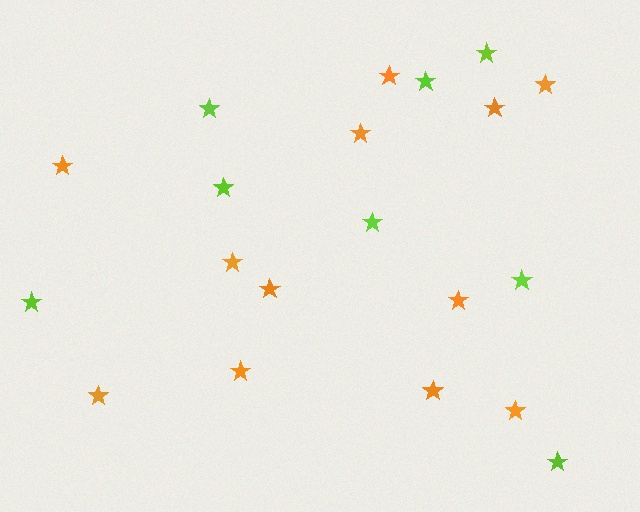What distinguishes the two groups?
There are 2 groups: one group of orange stars (12) and one group of lime stars (8).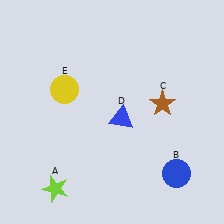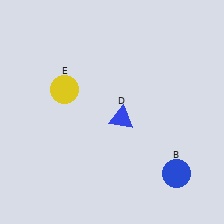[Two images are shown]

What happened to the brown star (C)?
The brown star (C) was removed in Image 2. It was in the top-right area of Image 1.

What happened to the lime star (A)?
The lime star (A) was removed in Image 2. It was in the bottom-left area of Image 1.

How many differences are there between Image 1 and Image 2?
There are 2 differences between the two images.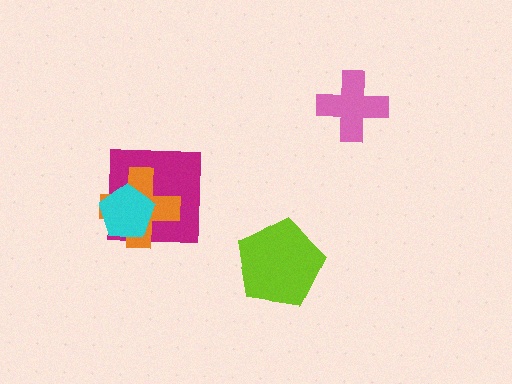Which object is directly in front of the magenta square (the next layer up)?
The orange cross is directly in front of the magenta square.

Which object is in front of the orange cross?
The cyan pentagon is in front of the orange cross.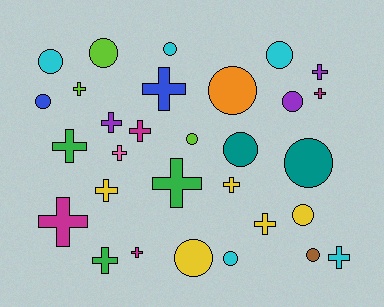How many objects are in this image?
There are 30 objects.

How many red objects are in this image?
There are no red objects.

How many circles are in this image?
There are 14 circles.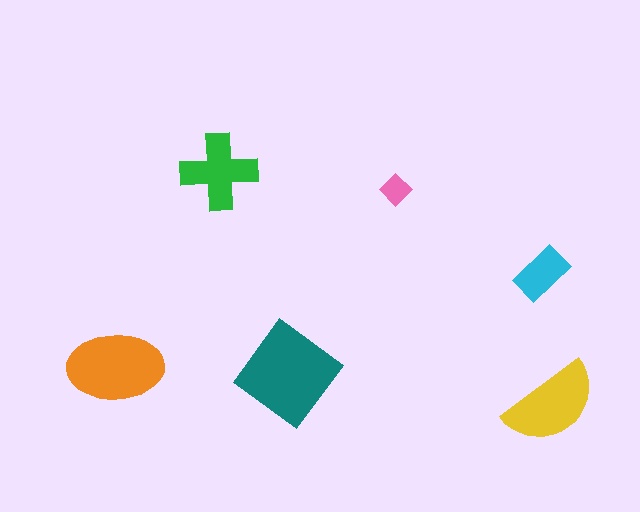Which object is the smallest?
The pink diamond.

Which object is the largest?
The teal diamond.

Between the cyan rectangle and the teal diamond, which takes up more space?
The teal diamond.